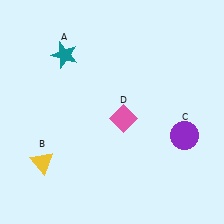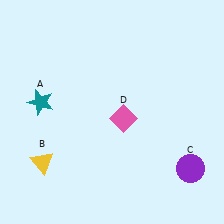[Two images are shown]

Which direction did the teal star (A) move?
The teal star (A) moved down.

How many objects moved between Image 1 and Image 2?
2 objects moved between the two images.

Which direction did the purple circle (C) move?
The purple circle (C) moved down.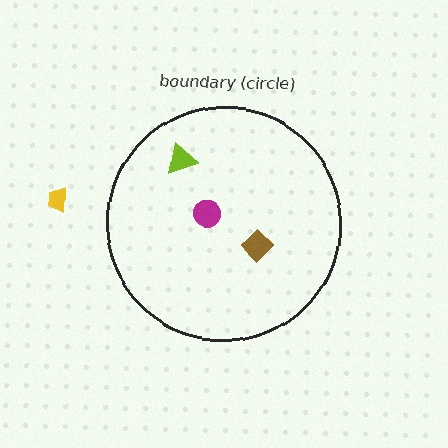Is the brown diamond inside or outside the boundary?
Inside.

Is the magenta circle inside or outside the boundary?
Inside.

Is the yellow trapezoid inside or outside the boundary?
Outside.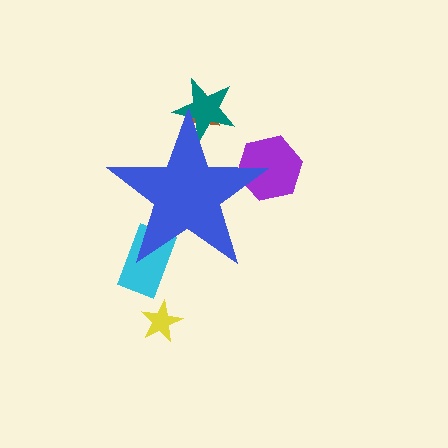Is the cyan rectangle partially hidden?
Yes, the cyan rectangle is partially hidden behind the blue star.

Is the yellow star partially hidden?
No, the yellow star is fully visible.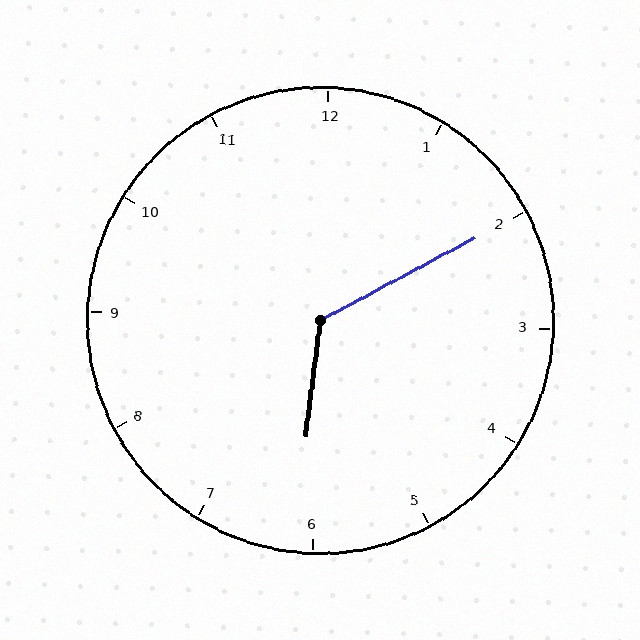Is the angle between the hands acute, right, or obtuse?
It is obtuse.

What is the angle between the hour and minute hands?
Approximately 125 degrees.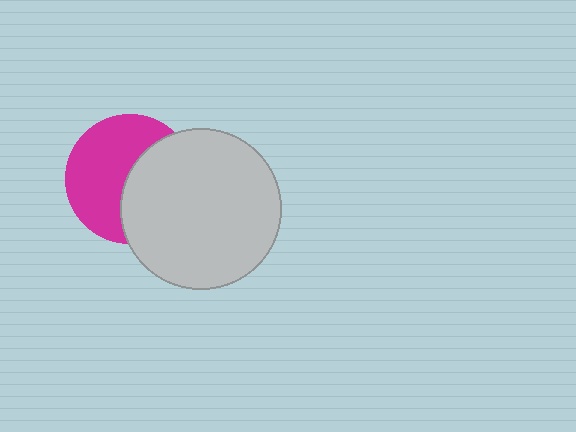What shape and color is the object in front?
The object in front is a light gray circle.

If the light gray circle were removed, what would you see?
You would see the complete magenta circle.